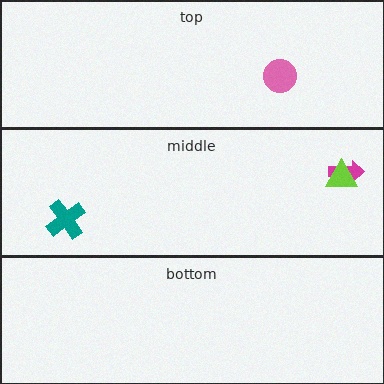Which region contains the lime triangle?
The middle region.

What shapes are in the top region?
The pink circle.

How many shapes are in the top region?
1.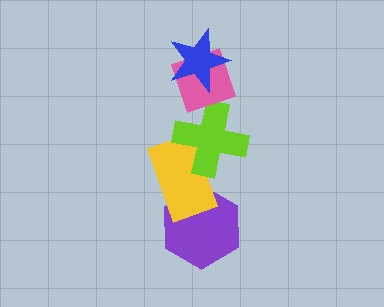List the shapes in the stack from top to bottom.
From top to bottom: the blue star, the pink diamond, the lime cross, the yellow rectangle, the purple hexagon.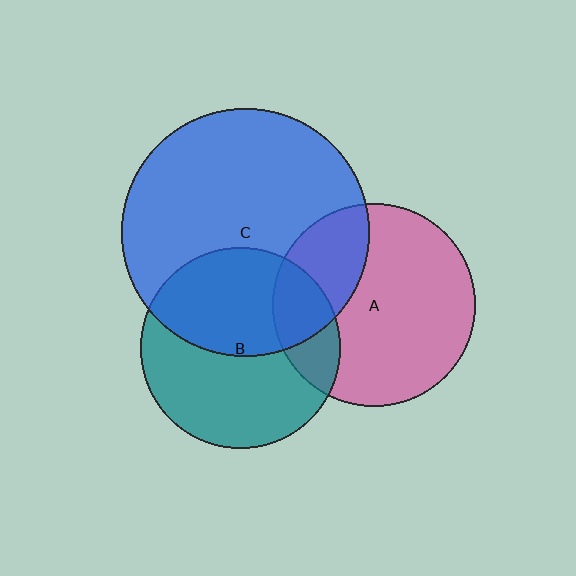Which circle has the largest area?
Circle C (blue).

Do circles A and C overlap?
Yes.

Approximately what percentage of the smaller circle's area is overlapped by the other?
Approximately 30%.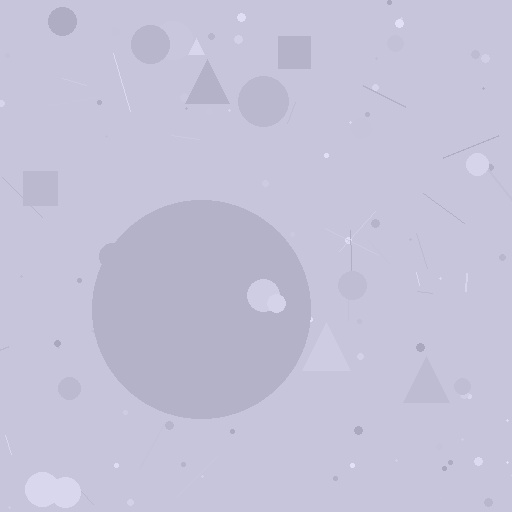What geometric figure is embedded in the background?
A circle is embedded in the background.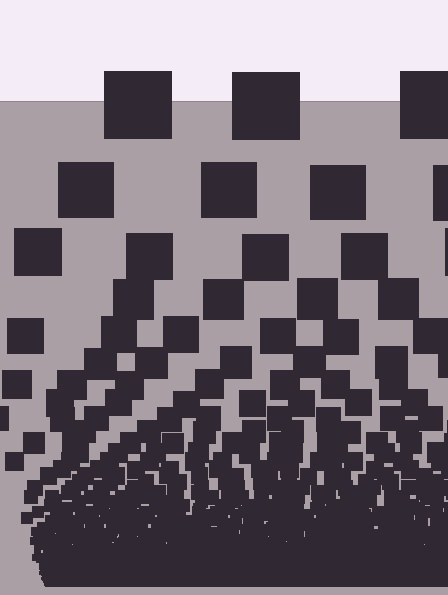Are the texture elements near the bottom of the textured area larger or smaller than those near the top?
Smaller. The gradient is inverted — elements near the bottom are smaller and denser.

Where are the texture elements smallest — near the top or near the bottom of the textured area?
Near the bottom.